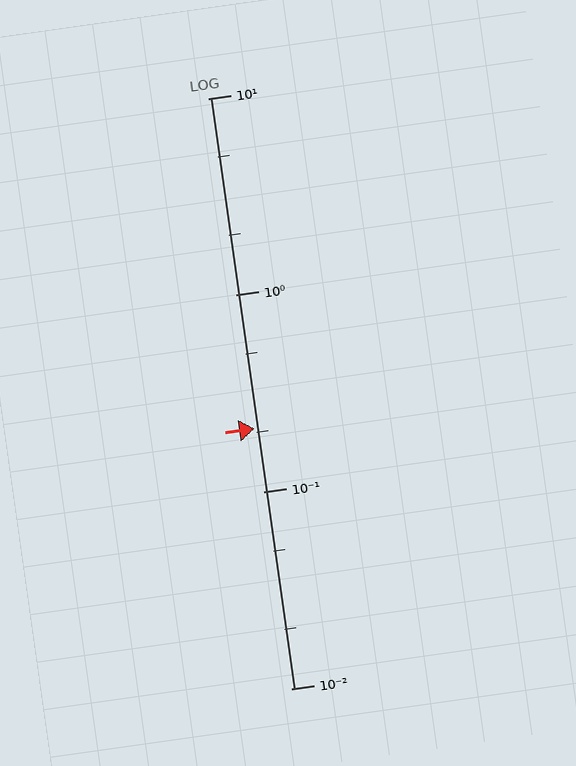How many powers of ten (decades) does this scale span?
The scale spans 3 decades, from 0.01 to 10.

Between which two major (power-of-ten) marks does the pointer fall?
The pointer is between 0.1 and 1.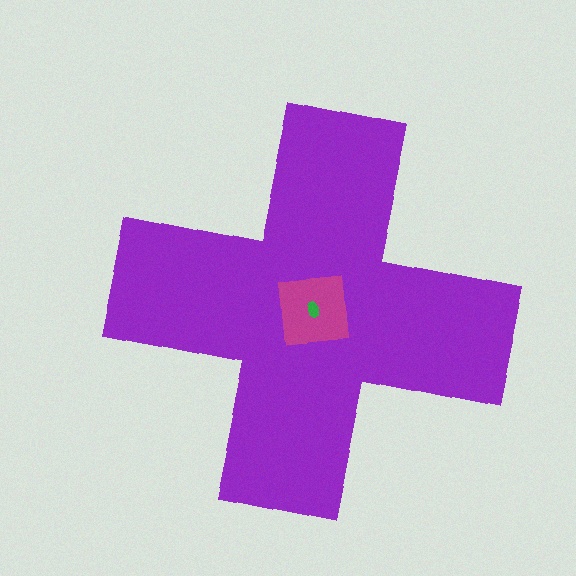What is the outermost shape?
The purple cross.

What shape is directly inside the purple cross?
The magenta square.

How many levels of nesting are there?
3.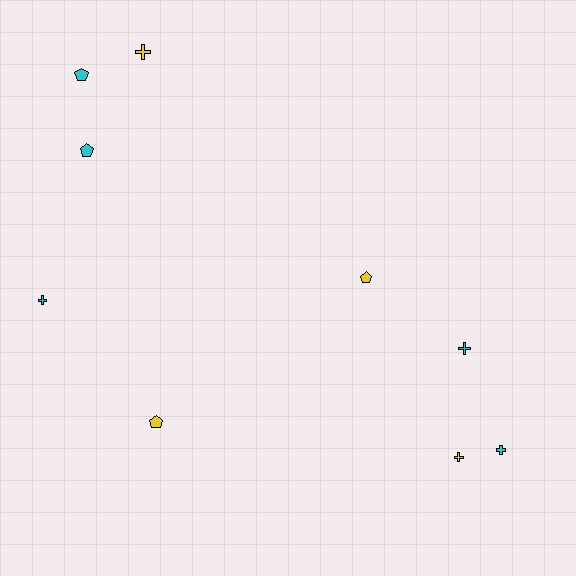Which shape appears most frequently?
Cross, with 5 objects.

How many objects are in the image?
There are 9 objects.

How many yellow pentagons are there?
There are 2 yellow pentagons.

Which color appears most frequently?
Cyan, with 5 objects.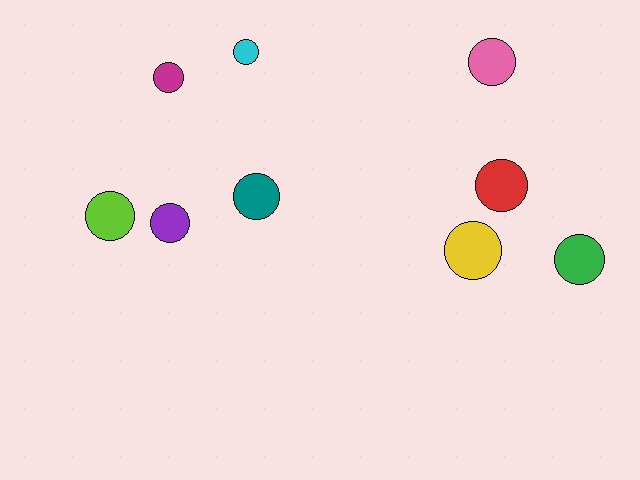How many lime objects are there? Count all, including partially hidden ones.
There is 1 lime object.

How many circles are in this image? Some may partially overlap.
There are 9 circles.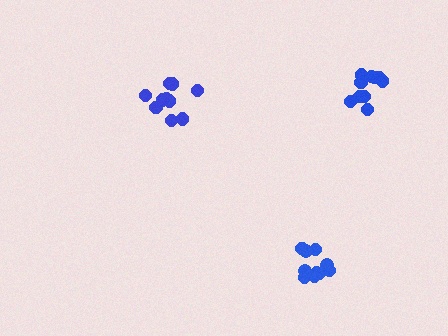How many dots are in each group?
Group 1: 10 dots, Group 2: 10 dots, Group 3: 10 dots (30 total).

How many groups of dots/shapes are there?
There are 3 groups.